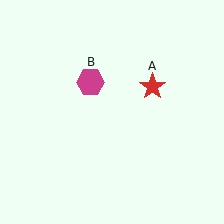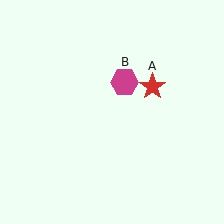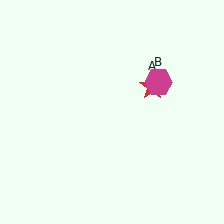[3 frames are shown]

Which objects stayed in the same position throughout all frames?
Red star (object A) remained stationary.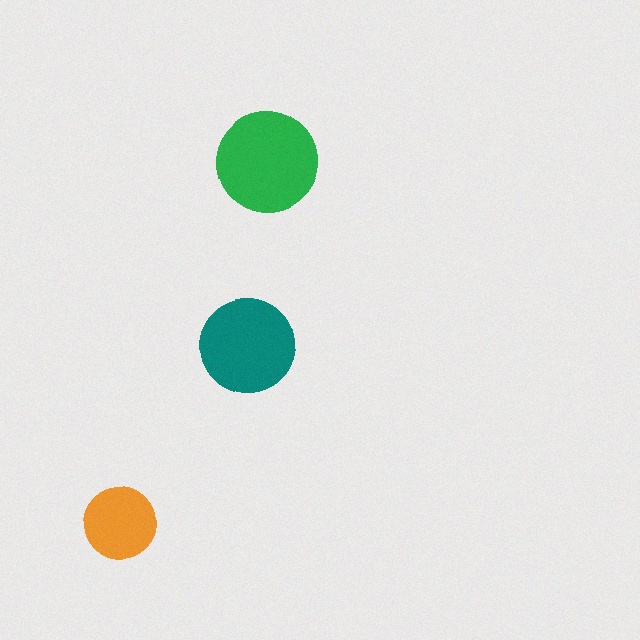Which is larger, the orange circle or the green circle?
The green one.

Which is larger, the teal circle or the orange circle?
The teal one.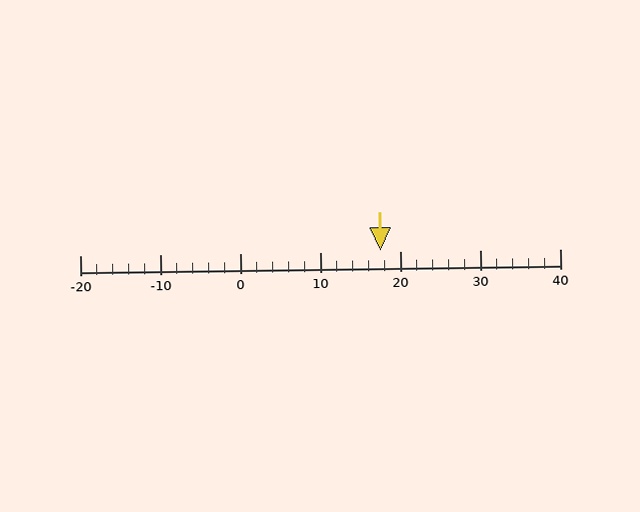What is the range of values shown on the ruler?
The ruler shows values from -20 to 40.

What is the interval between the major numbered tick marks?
The major tick marks are spaced 10 units apart.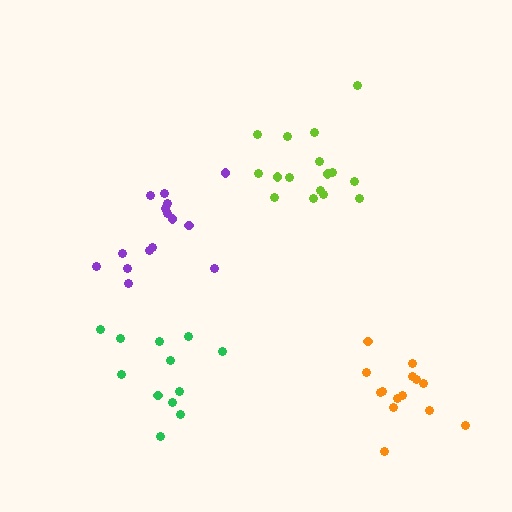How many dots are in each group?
Group 1: 14 dots, Group 2: 15 dots, Group 3: 12 dots, Group 4: 16 dots (57 total).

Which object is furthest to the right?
The orange cluster is rightmost.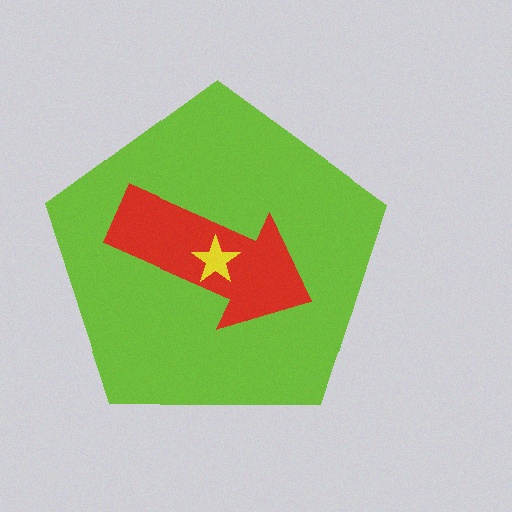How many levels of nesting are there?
3.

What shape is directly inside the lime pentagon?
The red arrow.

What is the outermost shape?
The lime pentagon.